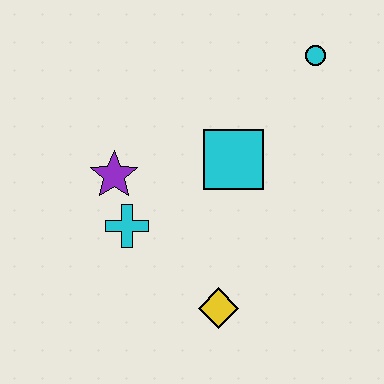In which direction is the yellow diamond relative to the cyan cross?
The yellow diamond is to the right of the cyan cross.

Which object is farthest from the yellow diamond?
The cyan circle is farthest from the yellow diamond.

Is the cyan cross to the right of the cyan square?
No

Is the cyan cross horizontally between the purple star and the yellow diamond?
Yes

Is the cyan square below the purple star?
No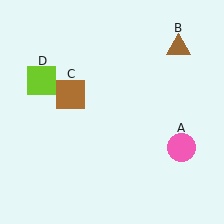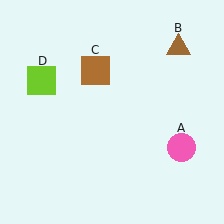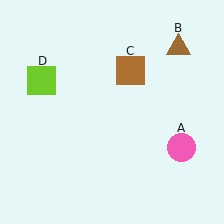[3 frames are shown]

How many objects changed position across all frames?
1 object changed position: brown square (object C).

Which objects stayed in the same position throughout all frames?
Pink circle (object A) and brown triangle (object B) and lime square (object D) remained stationary.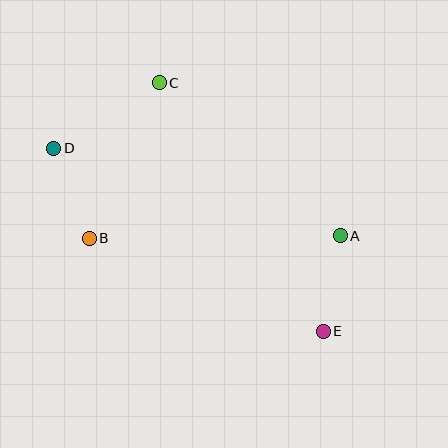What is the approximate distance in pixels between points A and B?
The distance between A and B is approximately 251 pixels.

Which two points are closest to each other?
Points B and D are closest to each other.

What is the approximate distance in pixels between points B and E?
The distance between B and E is approximately 252 pixels.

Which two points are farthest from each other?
Points D and E are farthest from each other.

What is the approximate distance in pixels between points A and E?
The distance between A and E is approximately 97 pixels.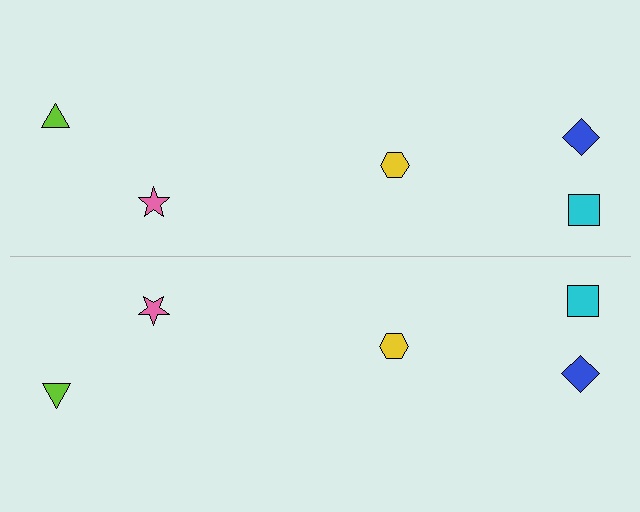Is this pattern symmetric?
Yes, this pattern has bilateral (reflection) symmetry.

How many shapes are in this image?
There are 10 shapes in this image.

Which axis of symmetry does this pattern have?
The pattern has a horizontal axis of symmetry running through the center of the image.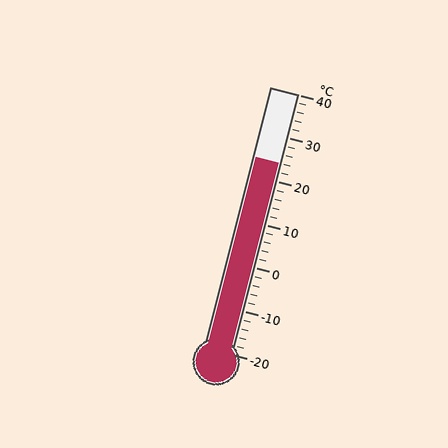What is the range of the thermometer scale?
The thermometer scale ranges from -20°C to 40°C.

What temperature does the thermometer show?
The thermometer shows approximately 24°C.